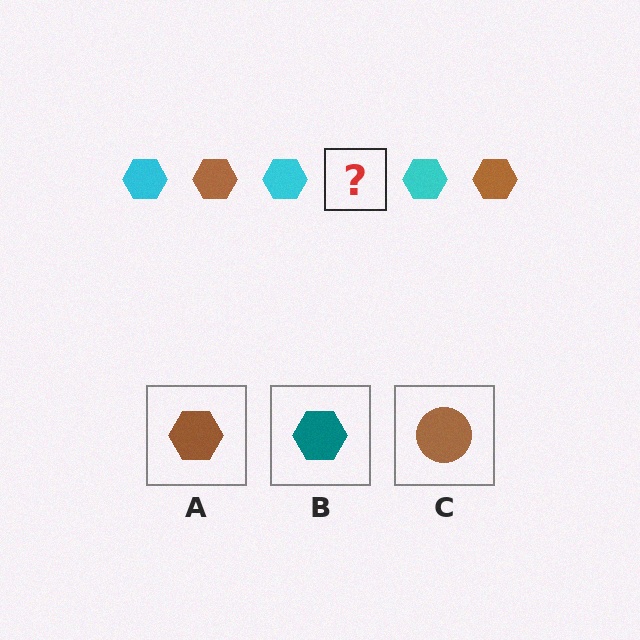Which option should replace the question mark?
Option A.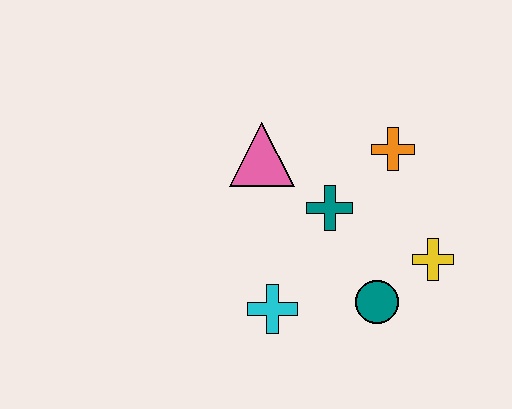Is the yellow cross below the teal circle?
No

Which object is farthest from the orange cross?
The cyan cross is farthest from the orange cross.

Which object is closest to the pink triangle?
The teal cross is closest to the pink triangle.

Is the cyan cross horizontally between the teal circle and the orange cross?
No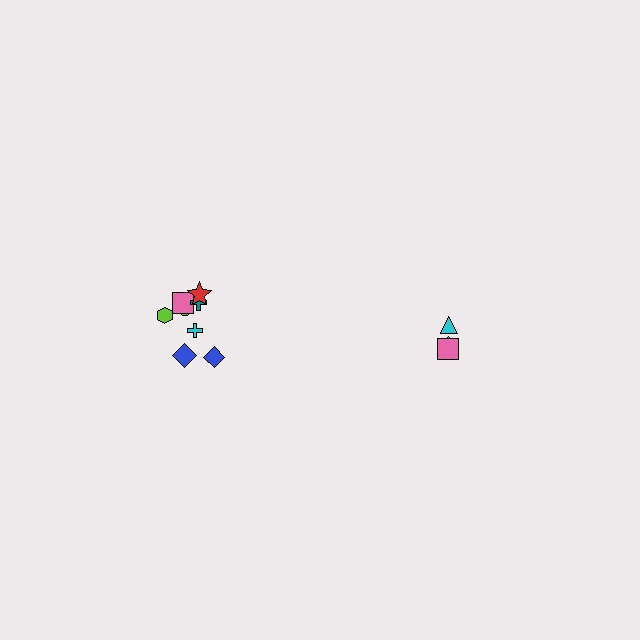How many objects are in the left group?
There are 8 objects.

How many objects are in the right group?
There are 3 objects.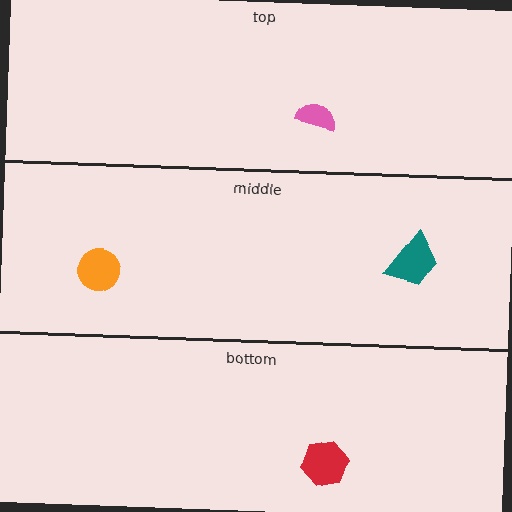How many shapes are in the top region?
1.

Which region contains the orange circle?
The middle region.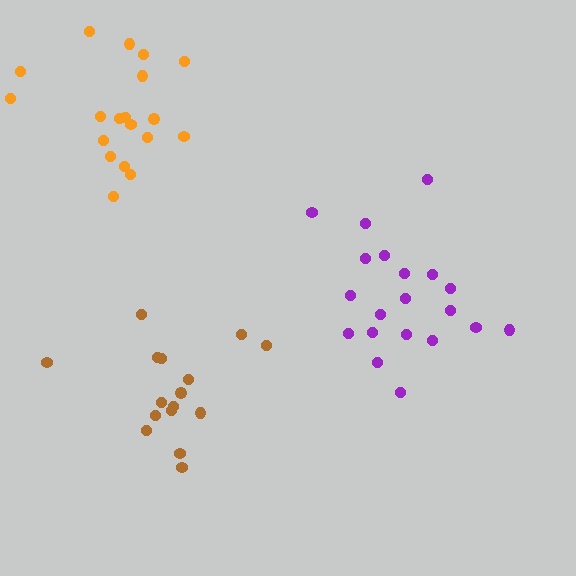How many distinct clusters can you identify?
There are 3 distinct clusters.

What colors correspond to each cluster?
The clusters are colored: brown, purple, orange.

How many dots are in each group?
Group 1: 16 dots, Group 2: 20 dots, Group 3: 19 dots (55 total).